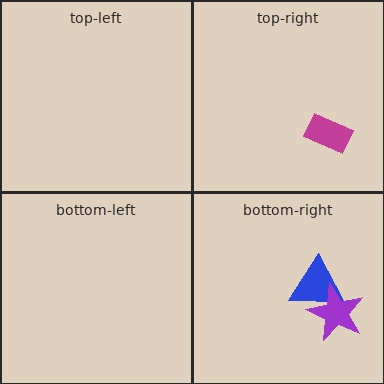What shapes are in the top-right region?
The magenta rectangle.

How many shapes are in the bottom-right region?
2.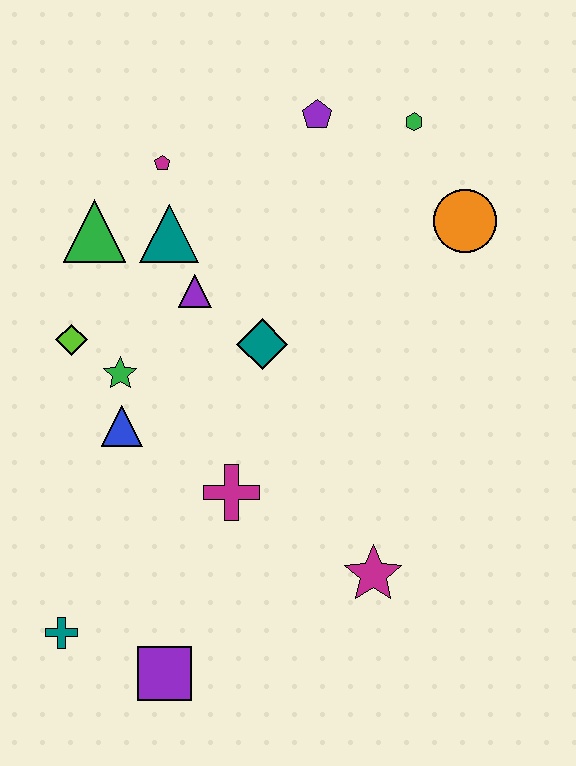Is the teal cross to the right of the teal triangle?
No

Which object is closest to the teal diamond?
The purple triangle is closest to the teal diamond.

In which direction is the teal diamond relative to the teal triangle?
The teal diamond is below the teal triangle.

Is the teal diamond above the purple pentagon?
No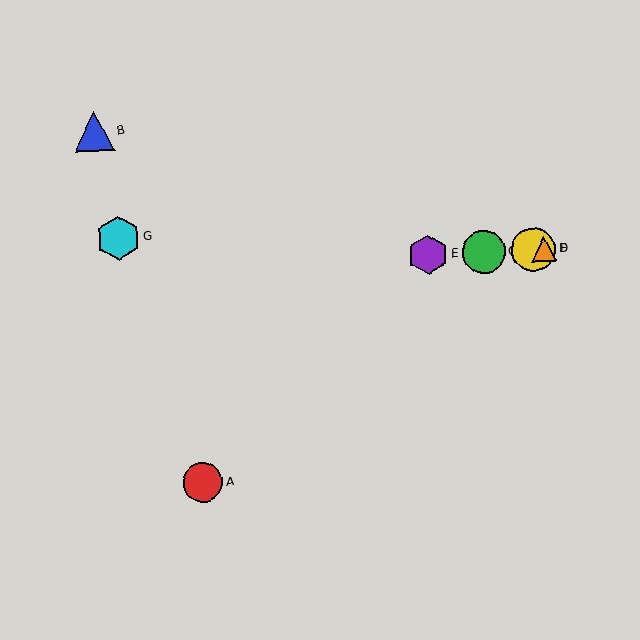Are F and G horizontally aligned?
No, F is at y≈249 and G is at y≈238.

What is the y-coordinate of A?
Object A is at y≈482.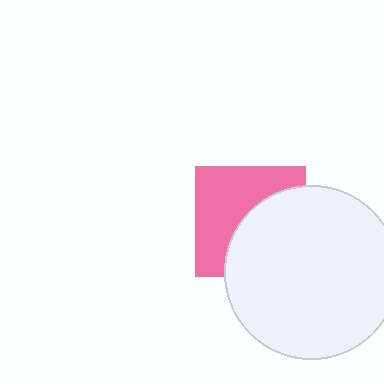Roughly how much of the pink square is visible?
About half of it is visible (roughly 52%).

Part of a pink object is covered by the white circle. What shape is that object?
It is a square.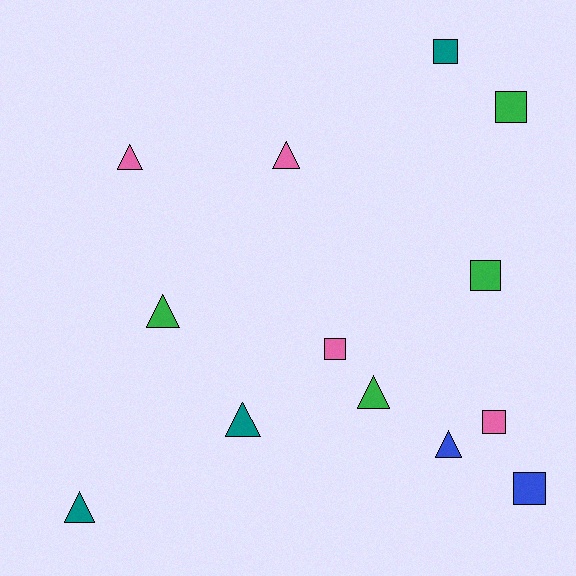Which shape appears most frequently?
Triangle, with 7 objects.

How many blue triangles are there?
There is 1 blue triangle.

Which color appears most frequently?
Green, with 4 objects.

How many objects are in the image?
There are 13 objects.